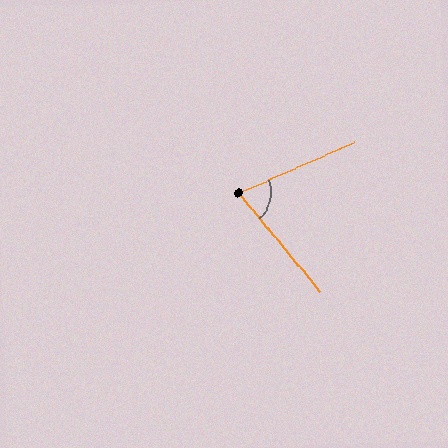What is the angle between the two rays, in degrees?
Approximately 74 degrees.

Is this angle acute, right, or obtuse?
It is acute.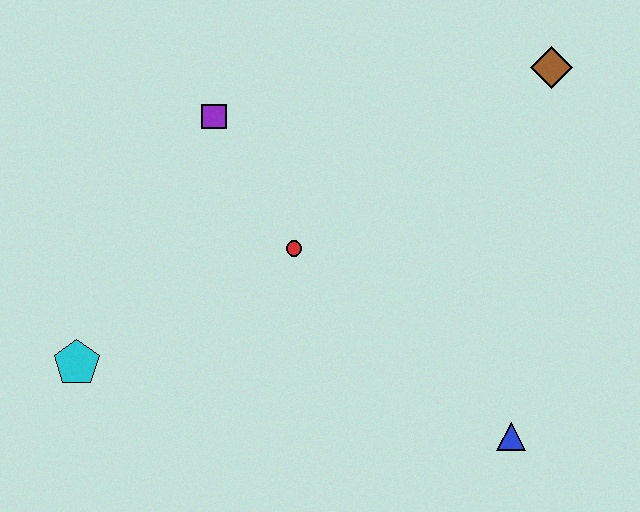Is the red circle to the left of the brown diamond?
Yes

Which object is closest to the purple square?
The red circle is closest to the purple square.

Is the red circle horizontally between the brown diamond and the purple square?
Yes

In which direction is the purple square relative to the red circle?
The purple square is above the red circle.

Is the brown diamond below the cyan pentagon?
No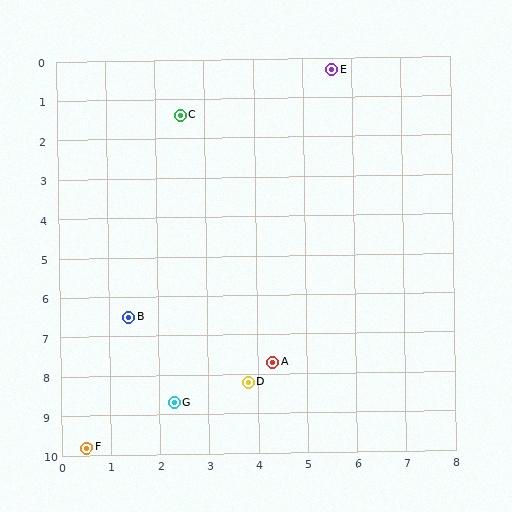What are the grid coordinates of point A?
Point A is at approximately (4.3, 7.7).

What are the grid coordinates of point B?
Point B is at approximately (1.4, 6.5).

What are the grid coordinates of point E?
Point E is at approximately (5.6, 0.3).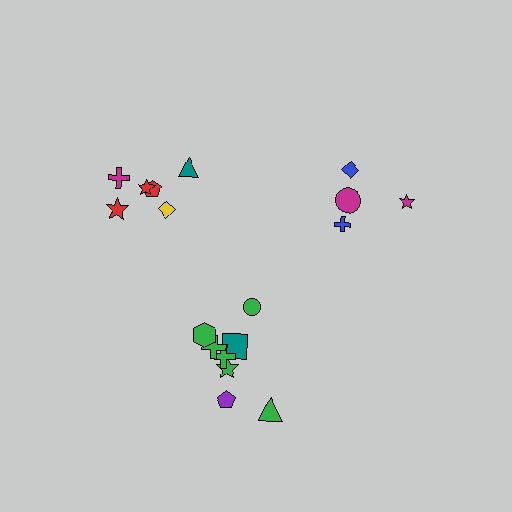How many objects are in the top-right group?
There are 4 objects.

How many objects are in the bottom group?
There are 8 objects.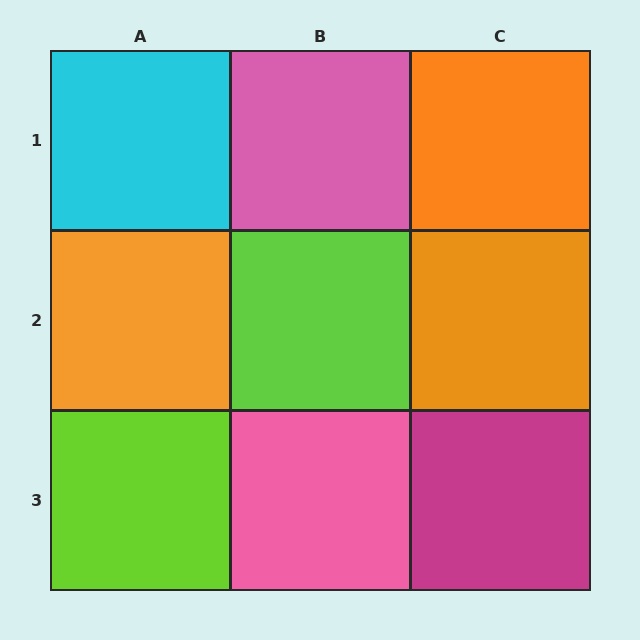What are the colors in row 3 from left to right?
Lime, pink, magenta.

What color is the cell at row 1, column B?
Pink.